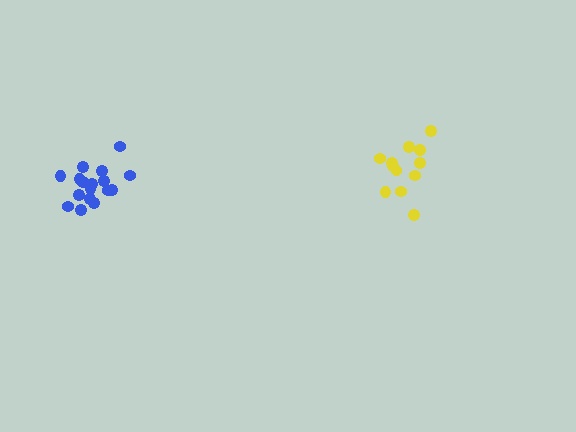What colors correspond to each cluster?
The clusters are colored: yellow, blue.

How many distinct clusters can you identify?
There are 2 distinct clusters.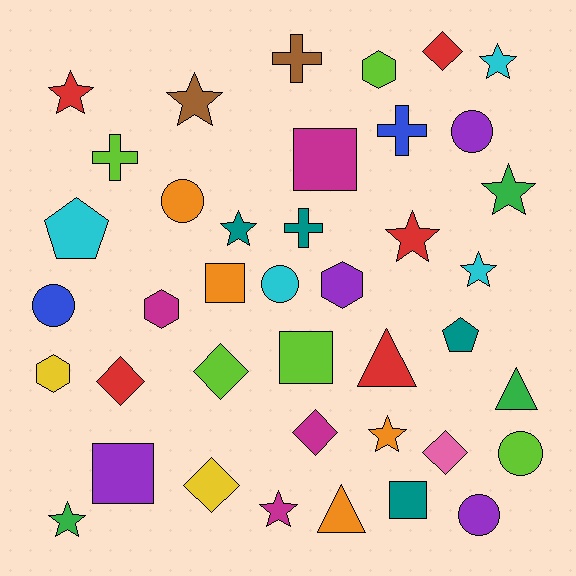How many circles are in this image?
There are 6 circles.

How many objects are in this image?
There are 40 objects.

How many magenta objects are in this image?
There are 4 magenta objects.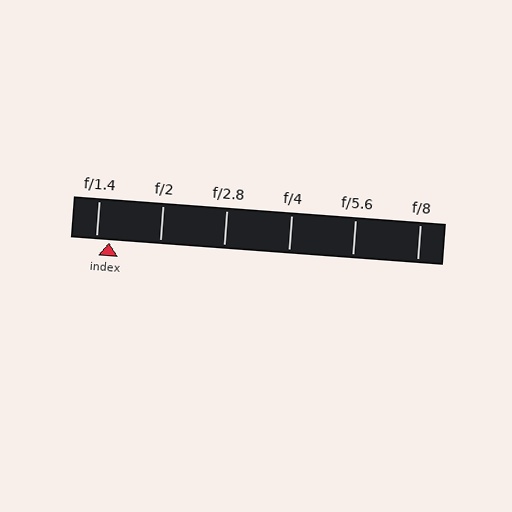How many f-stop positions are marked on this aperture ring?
There are 6 f-stop positions marked.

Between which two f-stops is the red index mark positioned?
The index mark is between f/1.4 and f/2.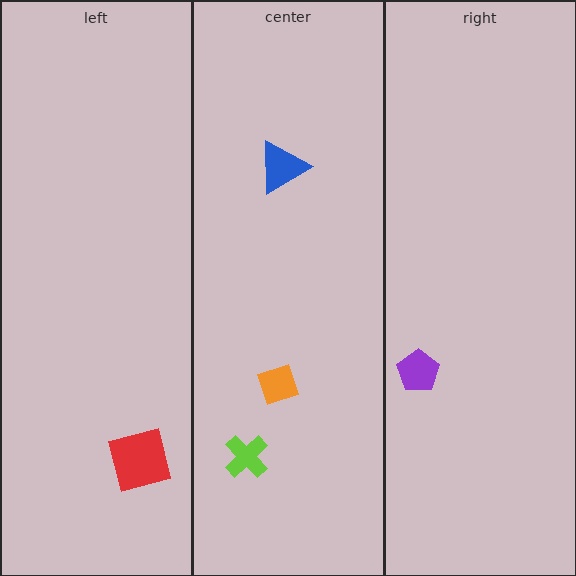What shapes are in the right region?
The purple pentagon.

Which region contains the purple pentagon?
The right region.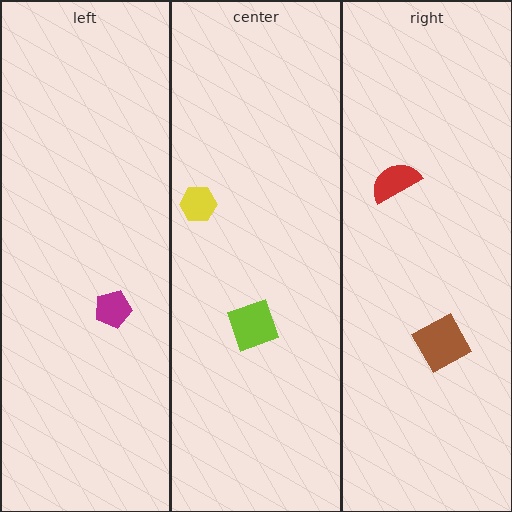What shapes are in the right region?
The brown square, the red semicircle.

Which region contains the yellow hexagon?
The center region.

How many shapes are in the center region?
2.